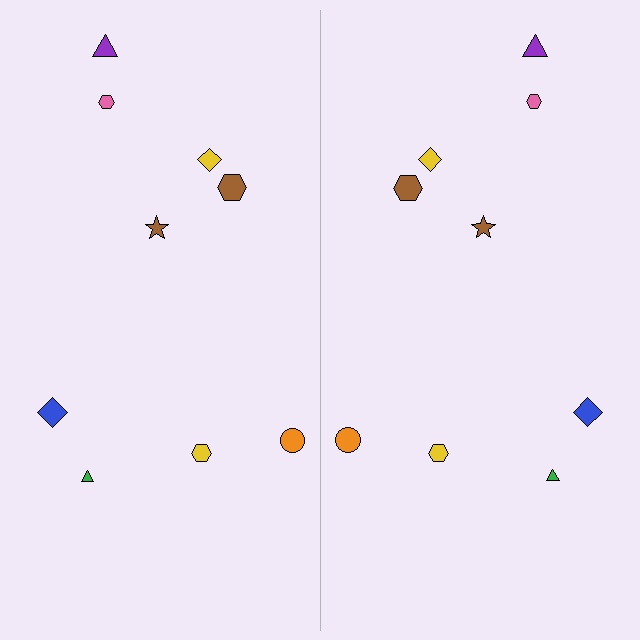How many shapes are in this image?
There are 18 shapes in this image.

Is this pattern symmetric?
Yes, this pattern has bilateral (reflection) symmetry.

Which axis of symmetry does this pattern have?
The pattern has a vertical axis of symmetry running through the center of the image.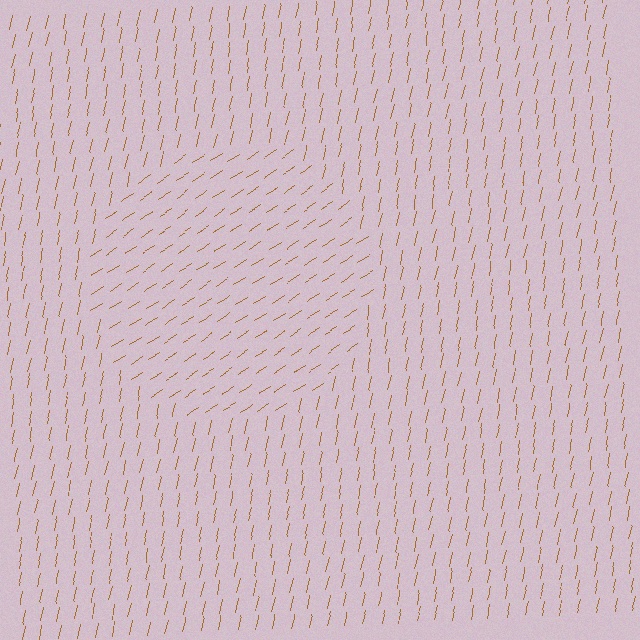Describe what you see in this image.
The image is filled with small brown line segments. A circle region in the image has lines oriented differently from the surrounding lines, creating a visible texture boundary.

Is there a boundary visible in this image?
Yes, there is a texture boundary formed by a change in line orientation.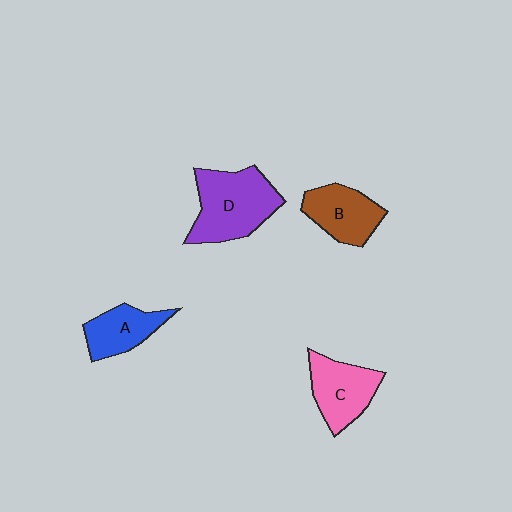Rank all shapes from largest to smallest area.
From largest to smallest: D (purple), C (pink), B (brown), A (blue).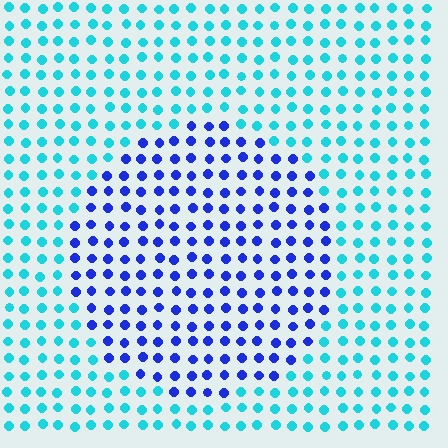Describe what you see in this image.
The image is filled with small cyan elements in a uniform arrangement. A circle-shaped region is visible where the elements are tinted to a slightly different hue, forming a subtle color boundary.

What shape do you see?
I see a circle.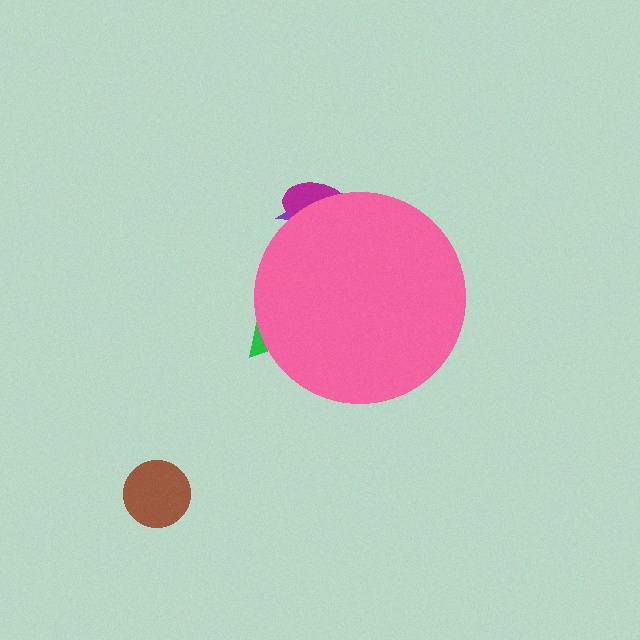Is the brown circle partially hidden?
No, the brown circle is fully visible.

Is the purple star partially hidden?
Yes, the purple star is partially hidden behind the pink circle.